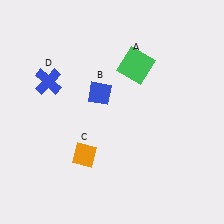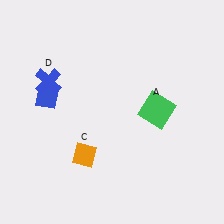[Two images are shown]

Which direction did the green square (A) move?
The green square (A) moved down.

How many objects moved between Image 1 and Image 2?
2 objects moved between the two images.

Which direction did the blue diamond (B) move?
The blue diamond (B) moved left.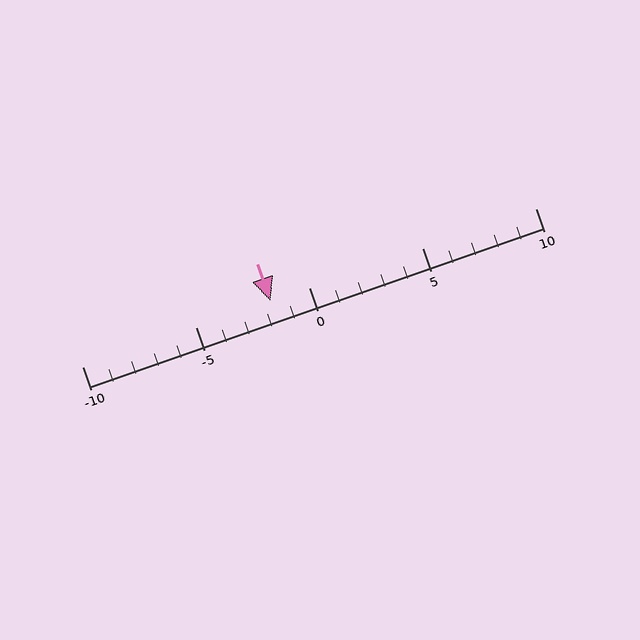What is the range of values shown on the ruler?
The ruler shows values from -10 to 10.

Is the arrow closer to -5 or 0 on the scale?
The arrow is closer to 0.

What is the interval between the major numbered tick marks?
The major tick marks are spaced 5 units apart.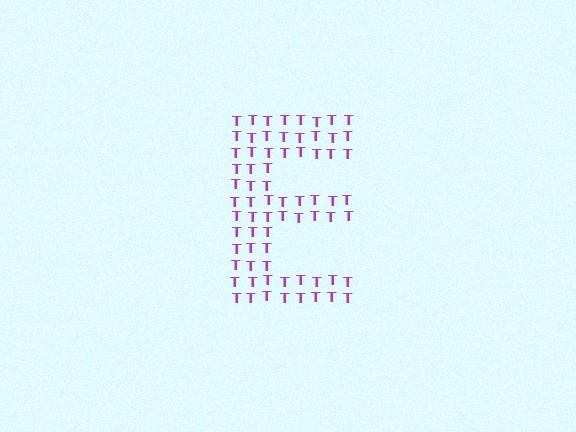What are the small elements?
The small elements are letter T's.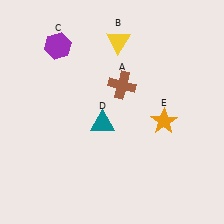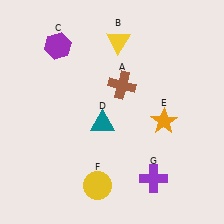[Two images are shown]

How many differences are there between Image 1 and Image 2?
There are 2 differences between the two images.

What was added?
A yellow circle (F), a purple cross (G) were added in Image 2.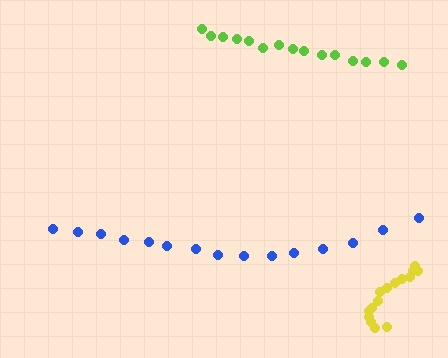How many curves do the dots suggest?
There are 3 distinct paths.